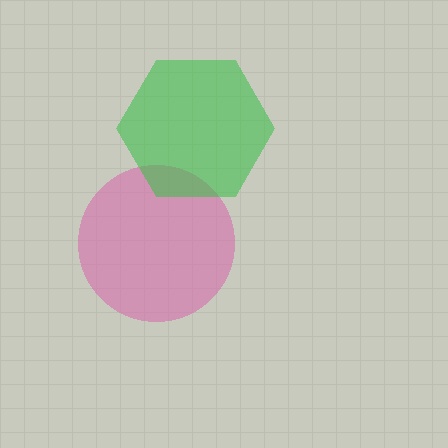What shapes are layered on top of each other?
The layered shapes are: a pink circle, a green hexagon.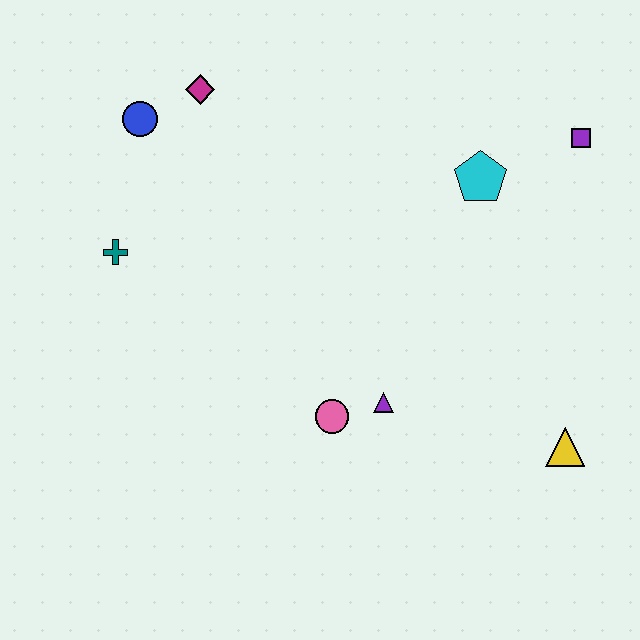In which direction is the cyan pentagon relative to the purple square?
The cyan pentagon is to the left of the purple square.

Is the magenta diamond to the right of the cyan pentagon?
No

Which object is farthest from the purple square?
The teal cross is farthest from the purple square.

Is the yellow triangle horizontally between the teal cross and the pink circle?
No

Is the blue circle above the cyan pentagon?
Yes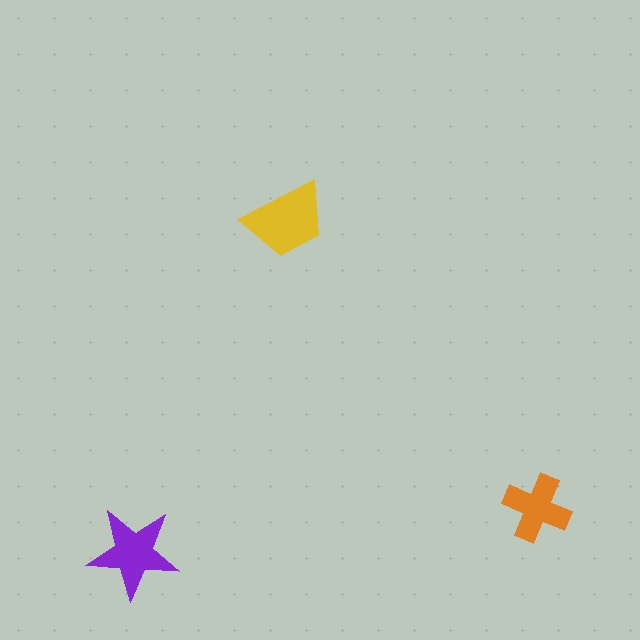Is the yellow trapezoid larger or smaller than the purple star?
Larger.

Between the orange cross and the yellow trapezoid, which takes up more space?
The yellow trapezoid.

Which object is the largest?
The yellow trapezoid.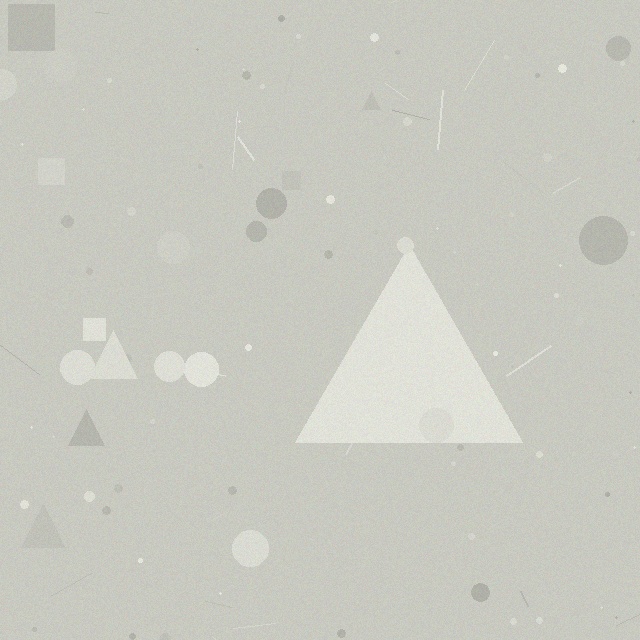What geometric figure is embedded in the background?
A triangle is embedded in the background.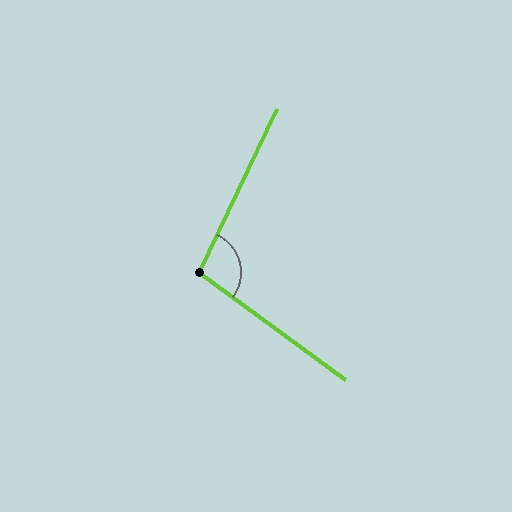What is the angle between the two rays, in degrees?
Approximately 101 degrees.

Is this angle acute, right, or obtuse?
It is obtuse.